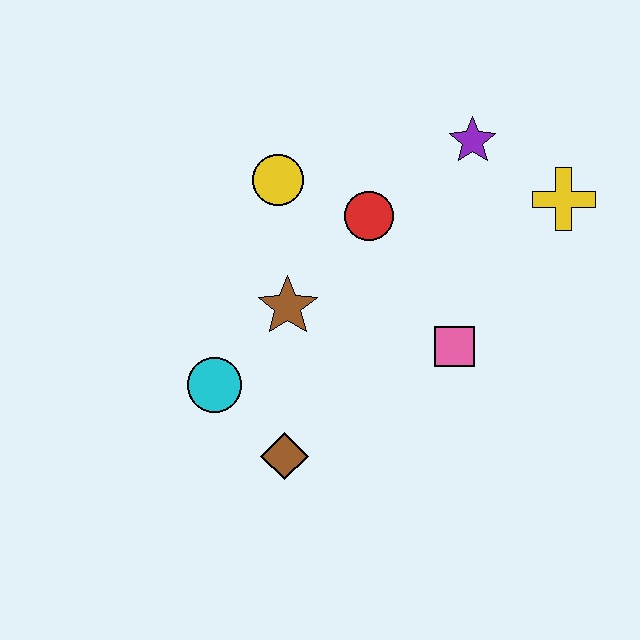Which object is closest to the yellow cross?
The purple star is closest to the yellow cross.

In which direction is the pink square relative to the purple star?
The pink square is below the purple star.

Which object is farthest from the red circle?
The brown diamond is farthest from the red circle.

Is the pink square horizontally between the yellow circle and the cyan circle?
No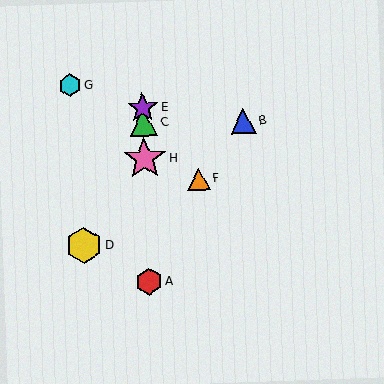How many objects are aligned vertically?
4 objects (A, C, E, H) are aligned vertically.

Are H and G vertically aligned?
No, H is at x≈145 and G is at x≈70.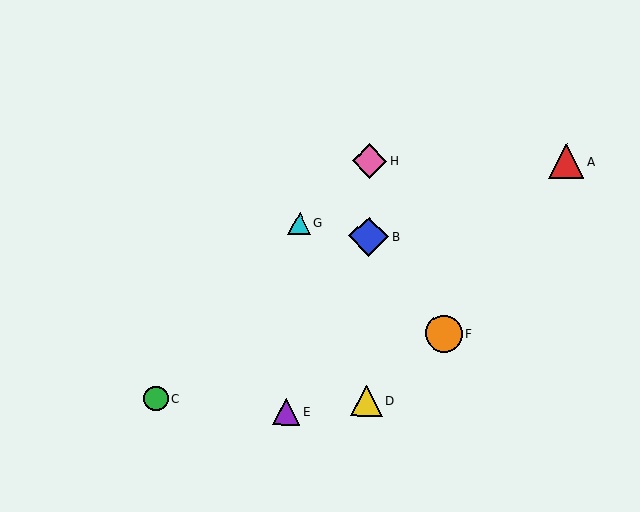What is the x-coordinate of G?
Object G is at x≈299.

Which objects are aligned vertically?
Objects B, D, H are aligned vertically.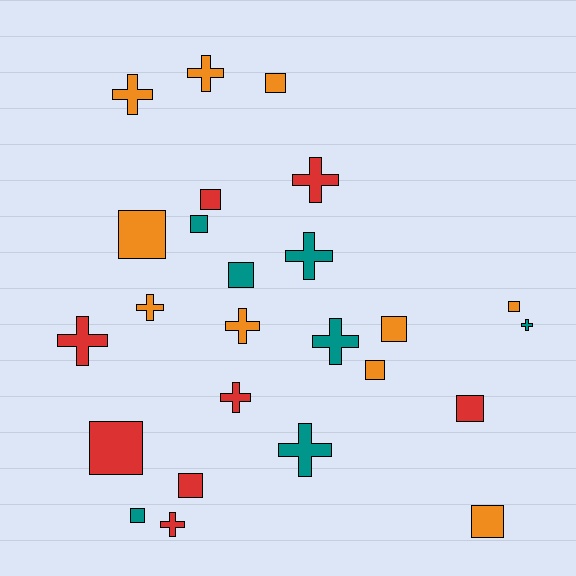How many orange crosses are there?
There are 4 orange crosses.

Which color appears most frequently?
Orange, with 10 objects.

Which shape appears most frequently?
Square, with 13 objects.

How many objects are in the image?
There are 25 objects.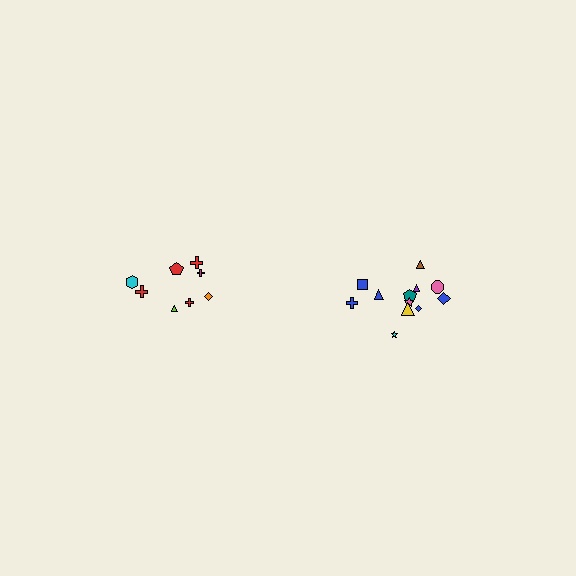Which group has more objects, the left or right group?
The right group.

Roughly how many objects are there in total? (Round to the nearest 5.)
Roughly 20 objects in total.